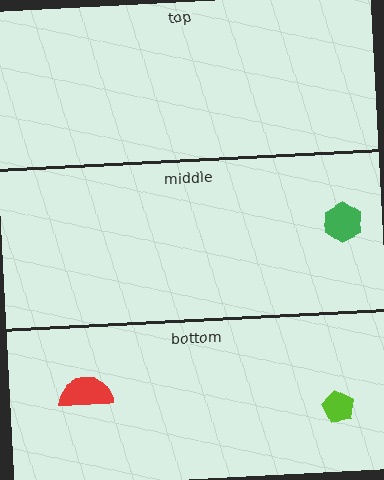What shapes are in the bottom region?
The lime pentagon, the red semicircle.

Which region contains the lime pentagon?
The bottom region.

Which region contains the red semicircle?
The bottom region.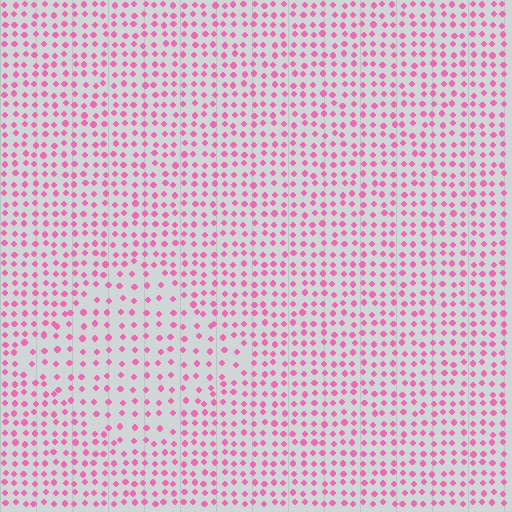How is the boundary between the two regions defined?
The boundary is defined by a change in element density (approximately 1.6x ratio). All elements are the same color, size, and shape.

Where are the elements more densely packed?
The elements are more densely packed outside the diamond boundary.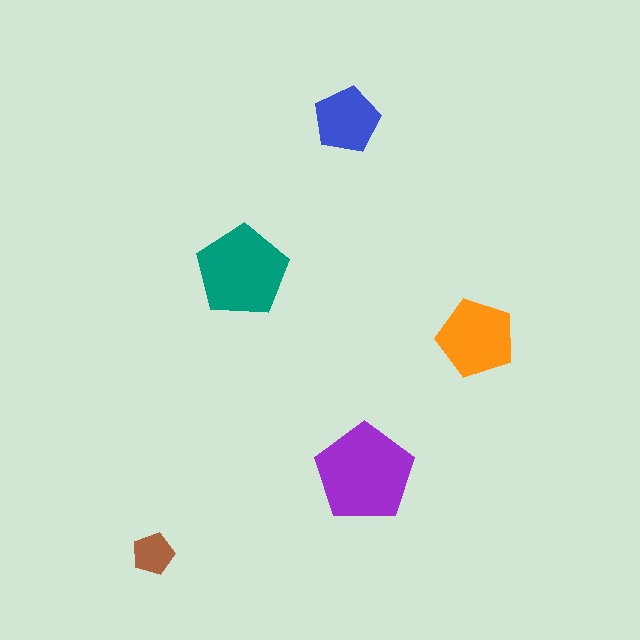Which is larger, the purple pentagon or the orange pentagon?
The purple one.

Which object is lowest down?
The brown pentagon is bottommost.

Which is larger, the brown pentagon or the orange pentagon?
The orange one.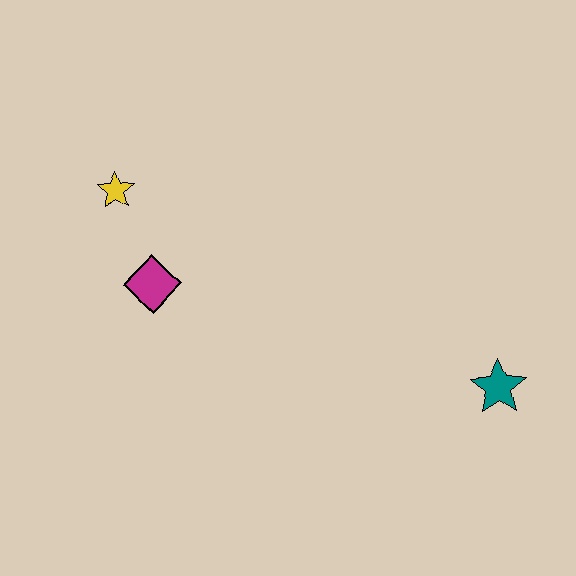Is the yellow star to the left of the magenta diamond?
Yes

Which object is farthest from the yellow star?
The teal star is farthest from the yellow star.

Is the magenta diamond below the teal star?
No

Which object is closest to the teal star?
The magenta diamond is closest to the teal star.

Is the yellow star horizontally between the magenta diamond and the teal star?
No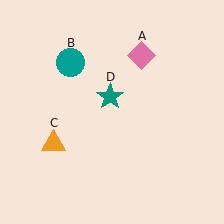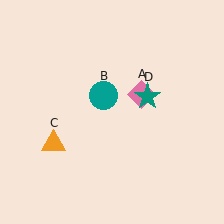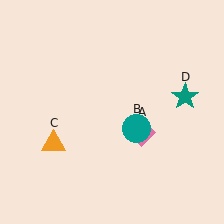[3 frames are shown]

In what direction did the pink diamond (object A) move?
The pink diamond (object A) moved down.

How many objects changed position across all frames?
3 objects changed position: pink diamond (object A), teal circle (object B), teal star (object D).